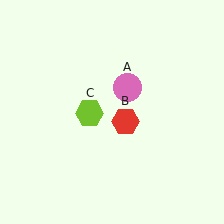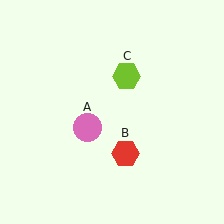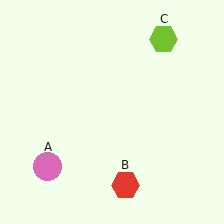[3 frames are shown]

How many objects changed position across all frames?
3 objects changed position: pink circle (object A), red hexagon (object B), lime hexagon (object C).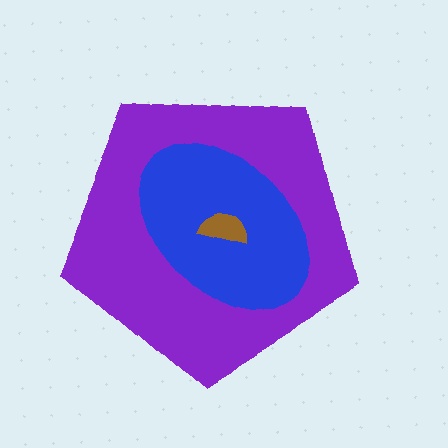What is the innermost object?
The brown semicircle.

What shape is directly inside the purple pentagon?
The blue ellipse.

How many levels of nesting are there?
3.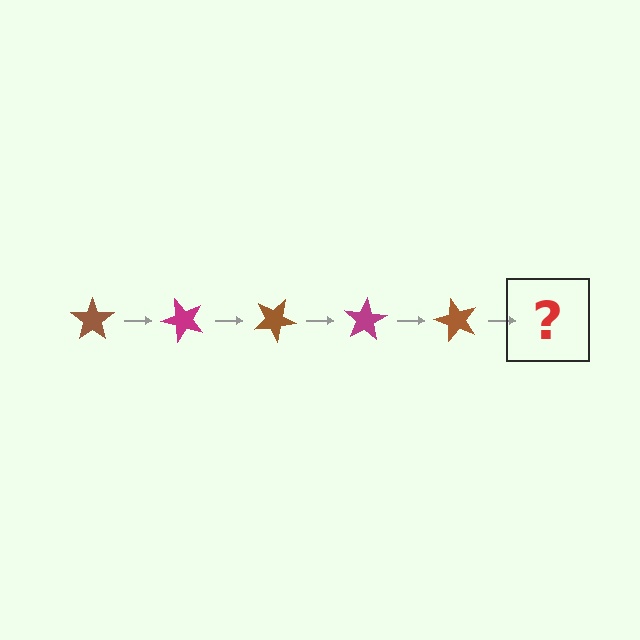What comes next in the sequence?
The next element should be a magenta star, rotated 250 degrees from the start.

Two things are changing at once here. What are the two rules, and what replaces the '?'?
The two rules are that it rotates 50 degrees each step and the color cycles through brown and magenta. The '?' should be a magenta star, rotated 250 degrees from the start.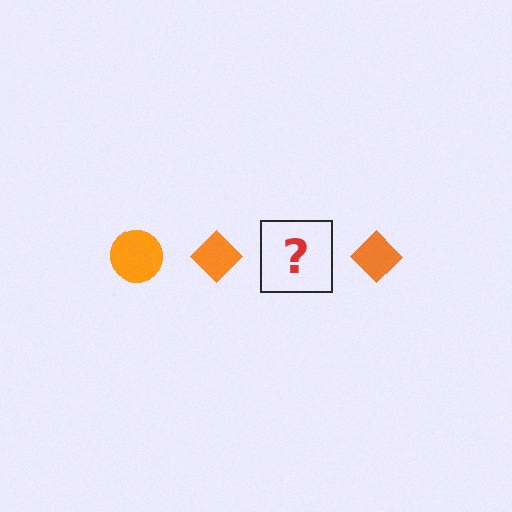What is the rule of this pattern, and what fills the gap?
The rule is that the pattern cycles through circle, diamond shapes in orange. The gap should be filled with an orange circle.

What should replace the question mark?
The question mark should be replaced with an orange circle.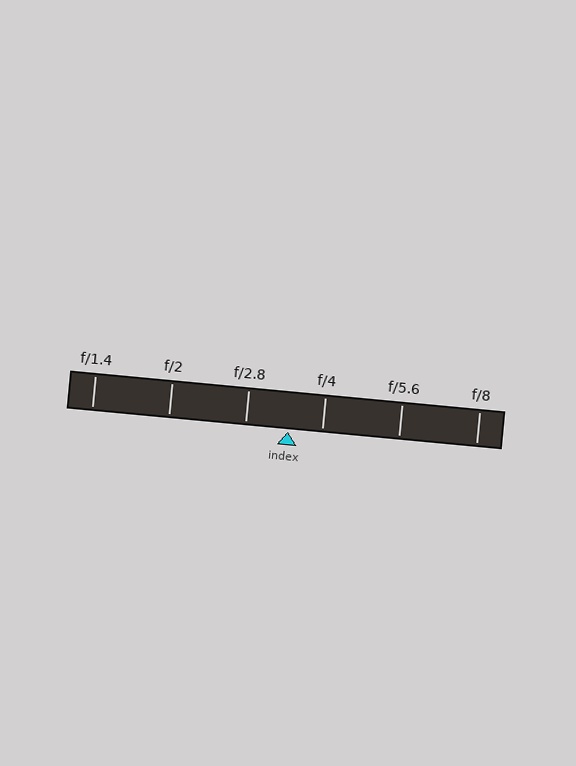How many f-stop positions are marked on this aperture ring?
There are 6 f-stop positions marked.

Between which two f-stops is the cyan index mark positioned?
The index mark is between f/2.8 and f/4.